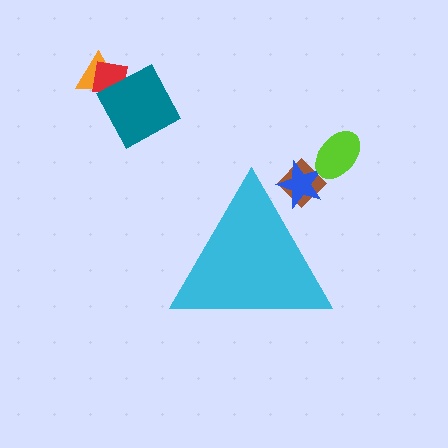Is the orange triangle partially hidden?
No, the orange triangle is fully visible.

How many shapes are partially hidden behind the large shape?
2 shapes are partially hidden.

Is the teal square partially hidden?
No, the teal square is fully visible.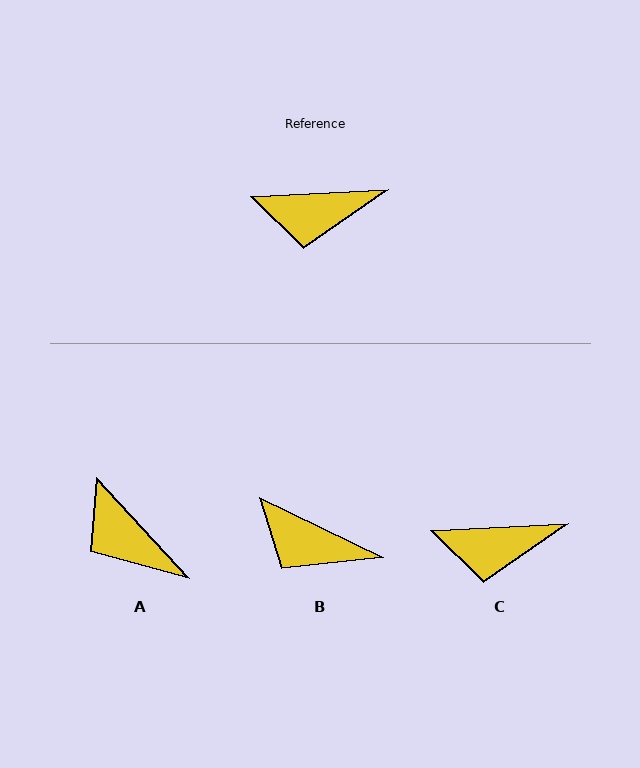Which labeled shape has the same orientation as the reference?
C.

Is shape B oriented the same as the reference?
No, it is off by about 29 degrees.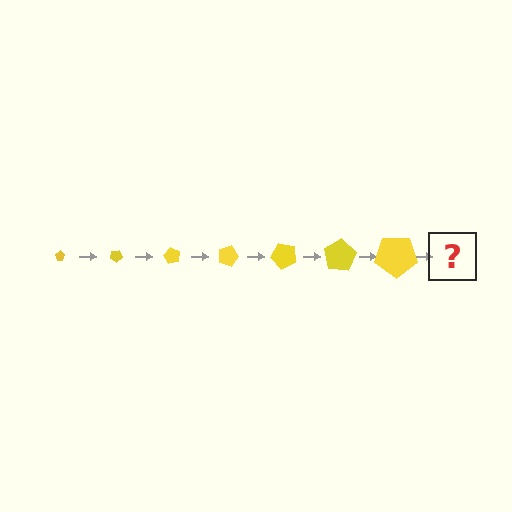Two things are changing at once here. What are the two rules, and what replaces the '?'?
The two rules are that the pentagon grows larger each step and it rotates 30 degrees each step. The '?' should be a pentagon, larger than the previous one and rotated 210 degrees from the start.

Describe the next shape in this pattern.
It should be a pentagon, larger than the previous one and rotated 210 degrees from the start.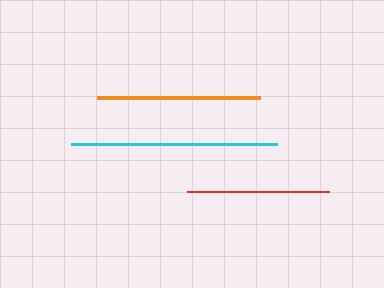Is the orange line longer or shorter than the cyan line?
The cyan line is longer than the orange line.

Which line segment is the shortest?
The red line is the shortest at approximately 141 pixels.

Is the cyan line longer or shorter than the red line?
The cyan line is longer than the red line.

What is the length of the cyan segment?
The cyan segment is approximately 207 pixels long.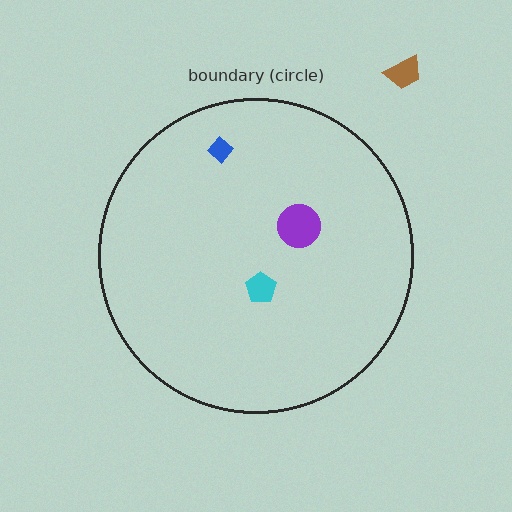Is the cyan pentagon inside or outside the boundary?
Inside.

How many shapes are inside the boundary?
3 inside, 1 outside.